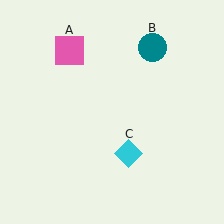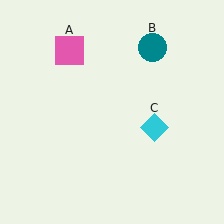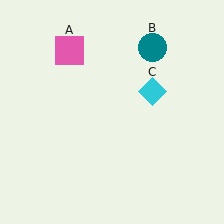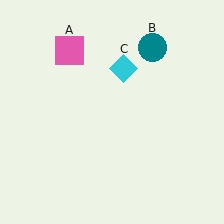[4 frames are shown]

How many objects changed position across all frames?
1 object changed position: cyan diamond (object C).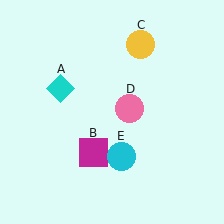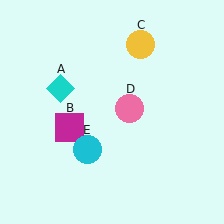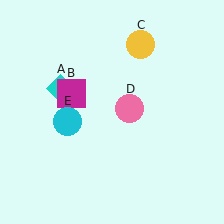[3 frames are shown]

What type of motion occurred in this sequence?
The magenta square (object B), cyan circle (object E) rotated clockwise around the center of the scene.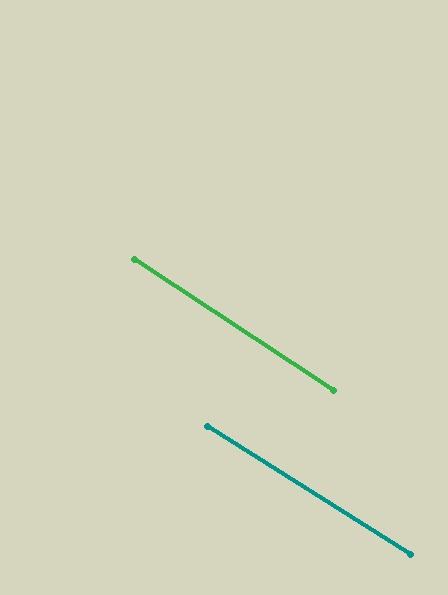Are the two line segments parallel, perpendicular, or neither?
Parallel — their directions differ by only 1.0°.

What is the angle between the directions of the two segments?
Approximately 1 degree.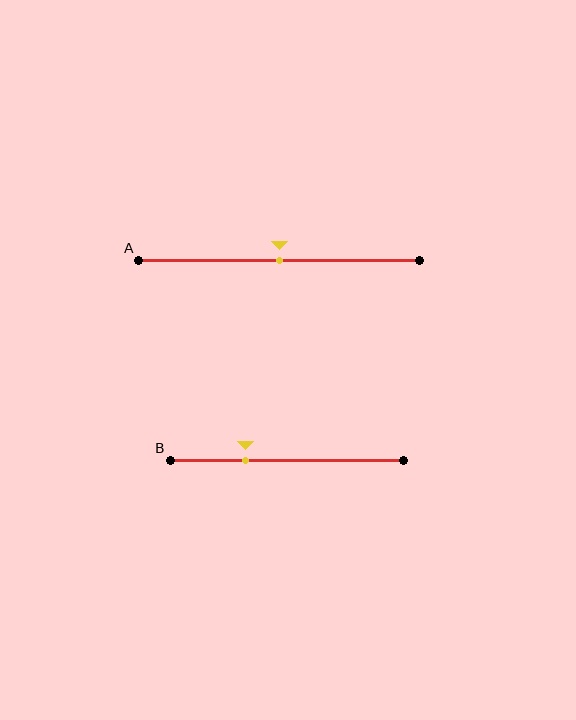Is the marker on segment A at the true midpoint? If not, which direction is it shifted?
Yes, the marker on segment A is at the true midpoint.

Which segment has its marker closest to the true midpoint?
Segment A has its marker closest to the true midpoint.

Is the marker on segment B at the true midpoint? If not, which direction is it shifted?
No, the marker on segment B is shifted to the left by about 18% of the segment length.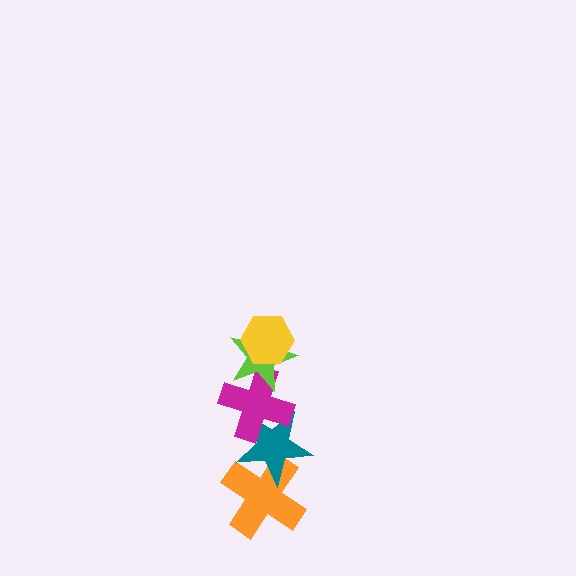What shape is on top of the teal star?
The magenta cross is on top of the teal star.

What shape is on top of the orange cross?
The teal star is on top of the orange cross.